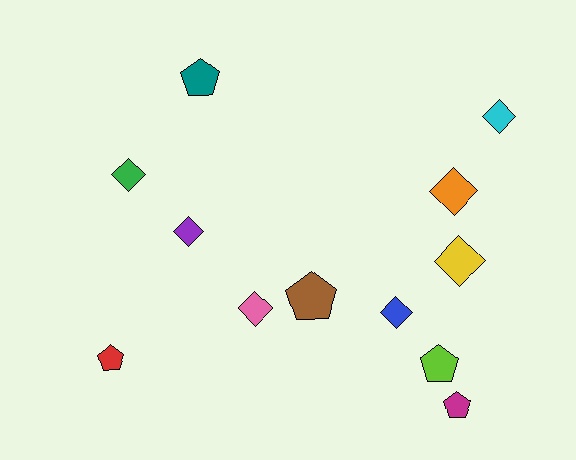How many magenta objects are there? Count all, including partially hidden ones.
There is 1 magenta object.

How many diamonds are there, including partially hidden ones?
There are 7 diamonds.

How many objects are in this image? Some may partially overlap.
There are 12 objects.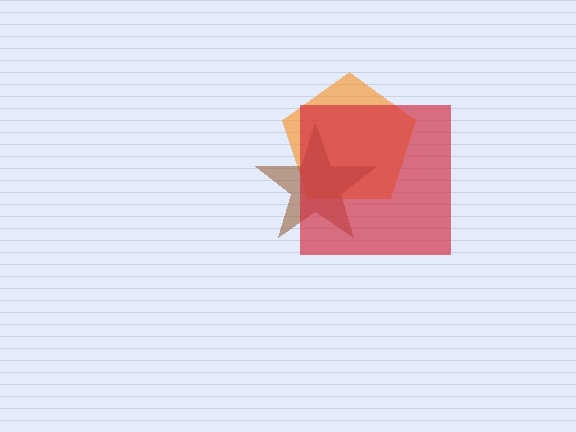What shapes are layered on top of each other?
The layered shapes are: an orange pentagon, a brown star, a red square.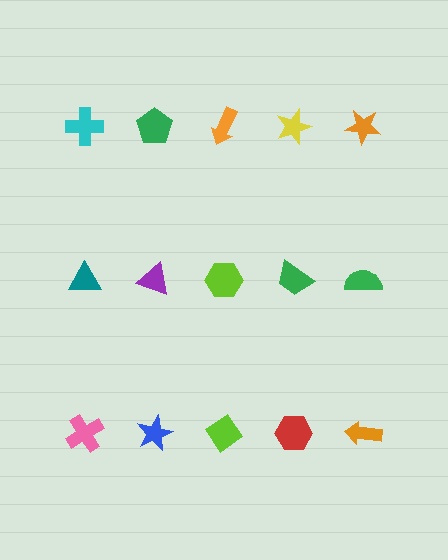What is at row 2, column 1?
A teal triangle.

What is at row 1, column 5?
An orange star.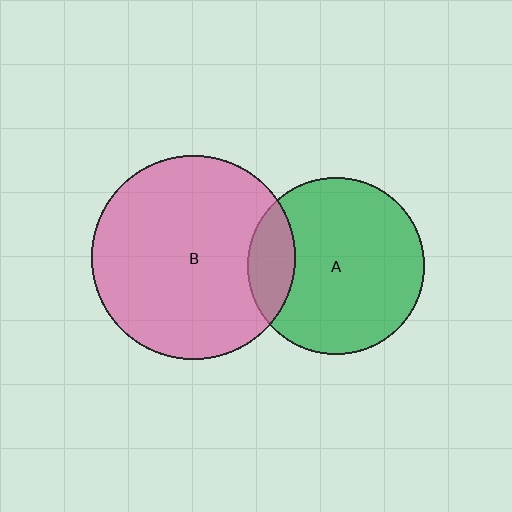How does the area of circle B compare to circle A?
Approximately 1.3 times.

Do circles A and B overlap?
Yes.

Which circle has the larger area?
Circle B (pink).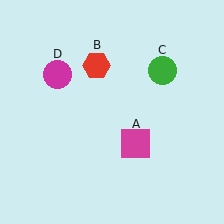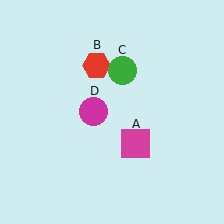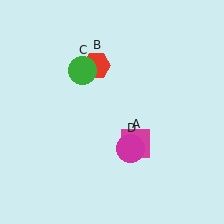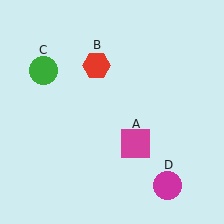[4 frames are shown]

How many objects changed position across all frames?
2 objects changed position: green circle (object C), magenta circle (object D).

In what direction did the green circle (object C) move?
The green circle (object C) moved left.